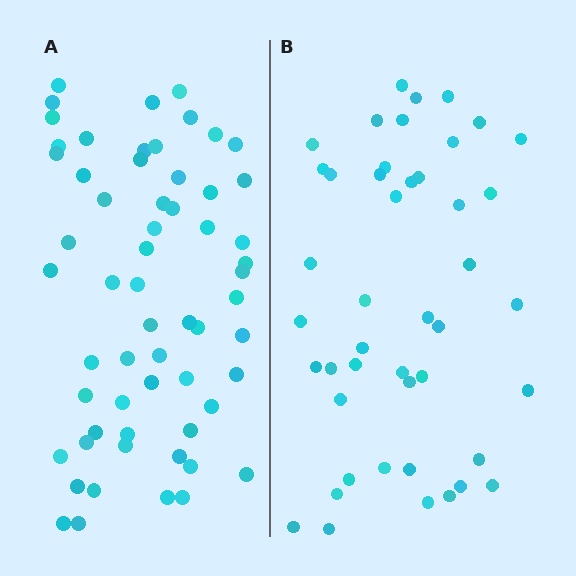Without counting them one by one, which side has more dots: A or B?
Region A (the left region) has more dots.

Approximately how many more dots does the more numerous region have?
Region A has approximately 15 more dots than region B.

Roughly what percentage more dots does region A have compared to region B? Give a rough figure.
About 35% more.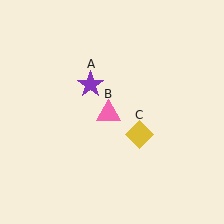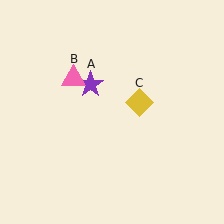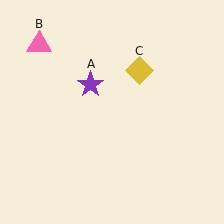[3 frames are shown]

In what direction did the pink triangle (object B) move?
The pink triangle (object B) moved up and to the left.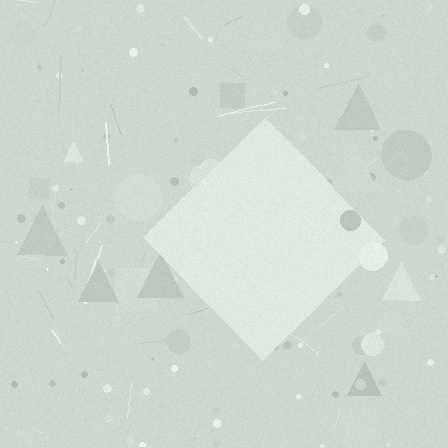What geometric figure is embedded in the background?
A diamond is embedded in the background.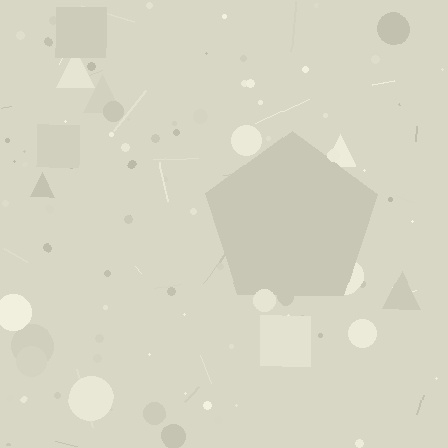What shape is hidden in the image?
A pentagon is hidden in the image.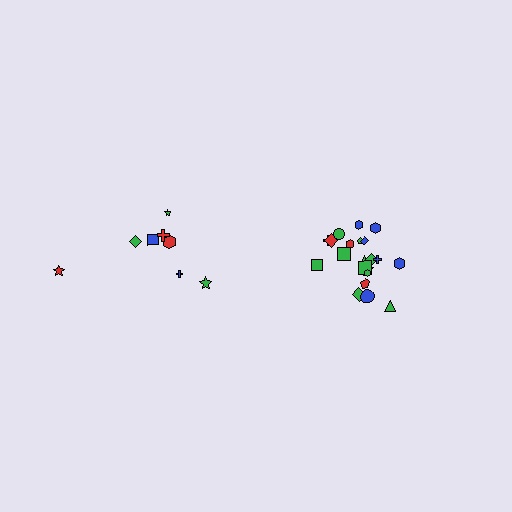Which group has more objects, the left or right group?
The right group.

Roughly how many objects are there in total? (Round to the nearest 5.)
Roughly 30 objects in total.